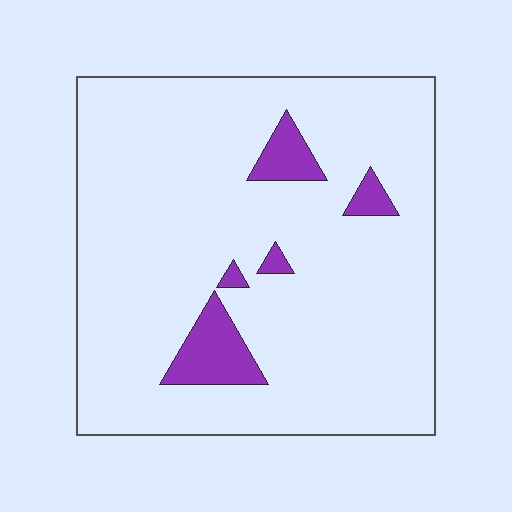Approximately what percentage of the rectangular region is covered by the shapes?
Approximately 10%.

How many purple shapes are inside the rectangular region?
5.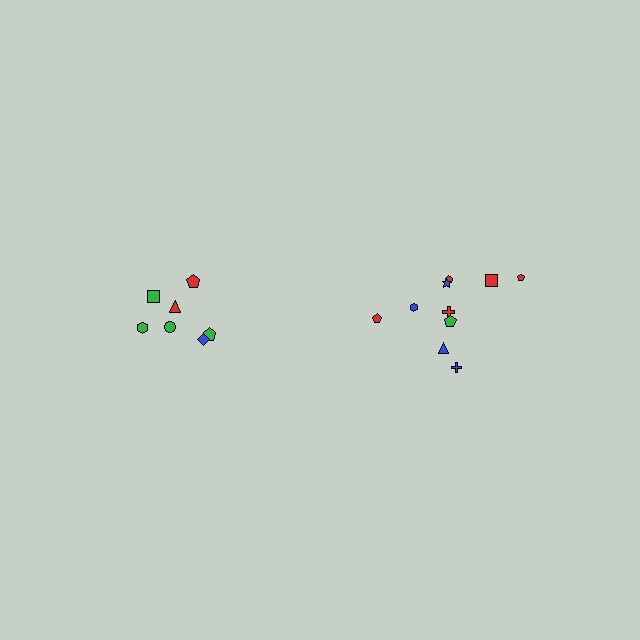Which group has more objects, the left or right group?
The right group.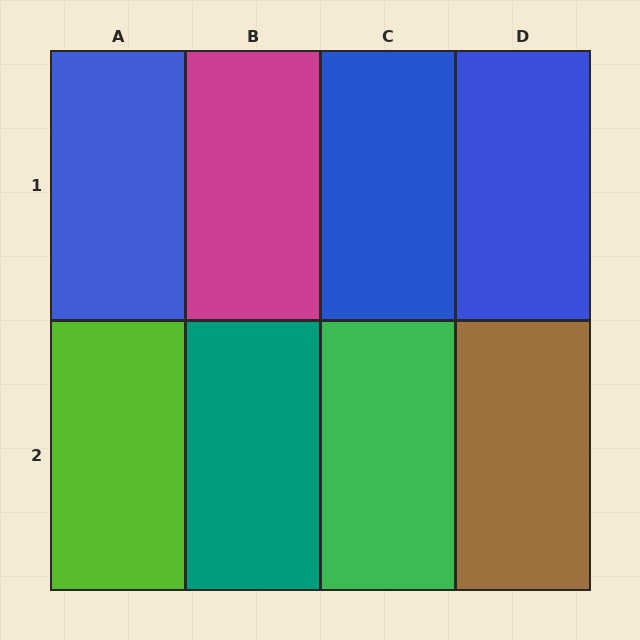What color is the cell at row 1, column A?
Blue.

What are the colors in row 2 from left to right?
Lime, teal, green, brown.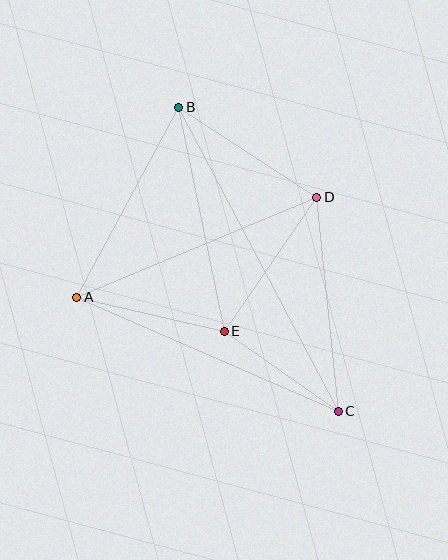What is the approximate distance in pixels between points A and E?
The distance between A and E is approximately 151 pixels.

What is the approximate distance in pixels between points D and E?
The distance between D and E is approximately 163 pixels.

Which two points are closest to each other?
Points C and E are closest to each other.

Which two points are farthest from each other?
Points B and C are farthest from each other.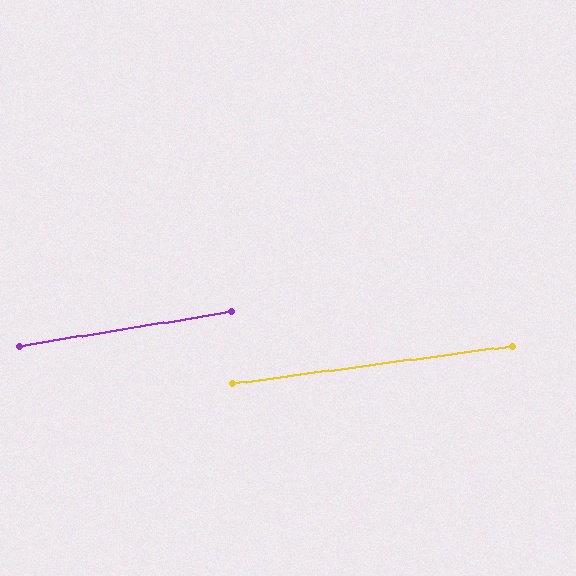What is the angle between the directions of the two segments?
Approximately 2 degrees.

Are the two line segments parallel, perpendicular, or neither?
Parallel — their directions differ by only 1.9°.